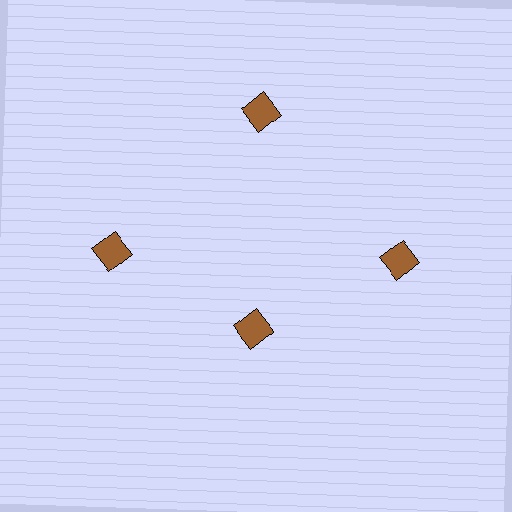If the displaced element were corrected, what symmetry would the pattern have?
It would have 4-fold rotational symmetry — the pattern would map onto itself every 90 degrees.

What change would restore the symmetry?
The symmetry would be restored by moving it outward, back onto the ring so that all 4 diamonds sit at equal angles and equal distance from the center.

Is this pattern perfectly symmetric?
No. The 4 brown diamonds are arranged in a ring, but one element near the 6 o'clock position is pulled inward toward the center, breaking the 4-fold rotational symmetry.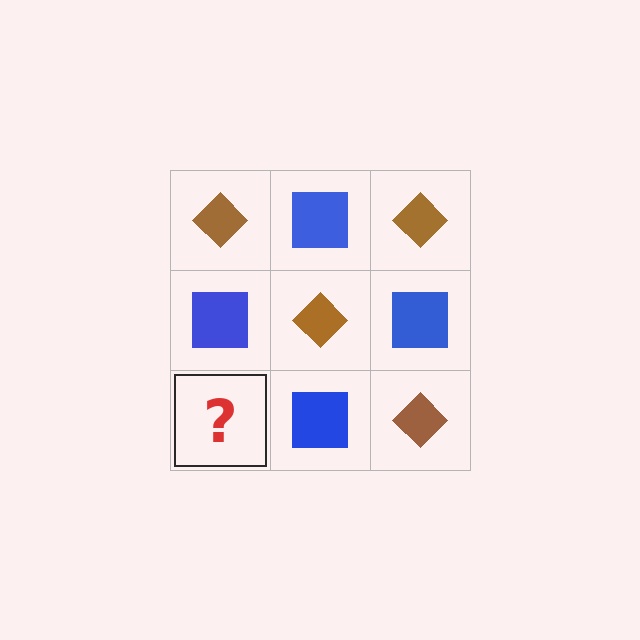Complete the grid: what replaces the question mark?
The question mark should be replaced with a brown diamond.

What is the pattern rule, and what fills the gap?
The rule is that it alternates brown diamond and blue square in a checkerboard pattern. The gap should be filled with a brown diamond.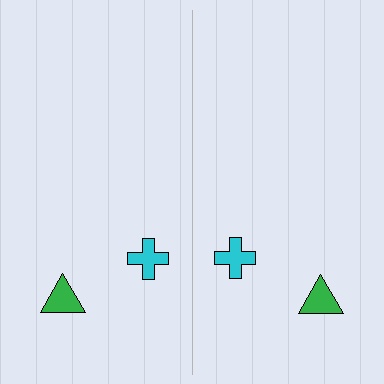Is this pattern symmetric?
Yes, this pattern has bilateral (reflection) symmetry.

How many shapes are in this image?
There are 4 shapes in this image.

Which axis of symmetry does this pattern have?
The pattern has a vertical axis of symmetry running through the center of the image.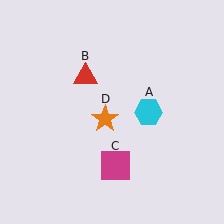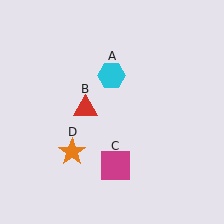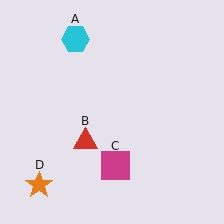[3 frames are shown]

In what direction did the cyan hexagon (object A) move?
The cyan hexagon (object A) moved up and to the left.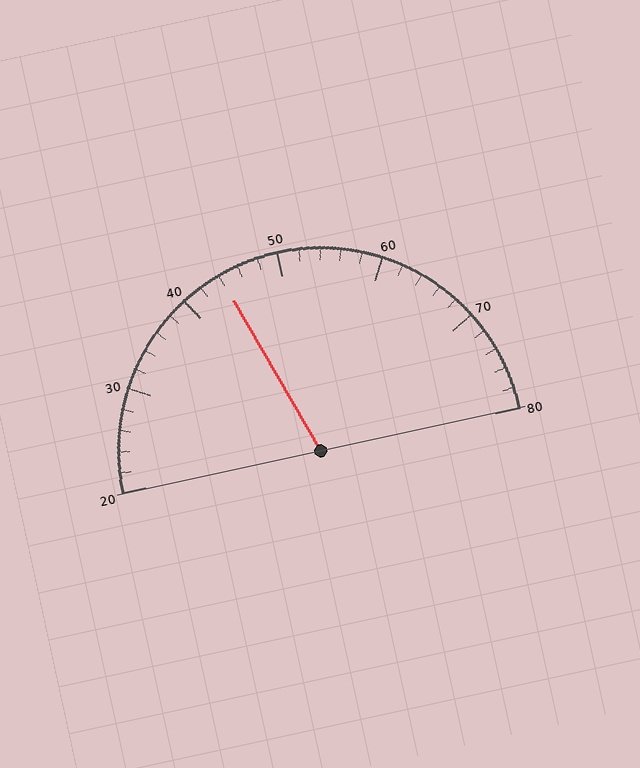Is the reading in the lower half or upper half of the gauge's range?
The reading is in the lower half of the range (20 to 80).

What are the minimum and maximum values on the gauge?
The gauge ranges from 20 to 80.